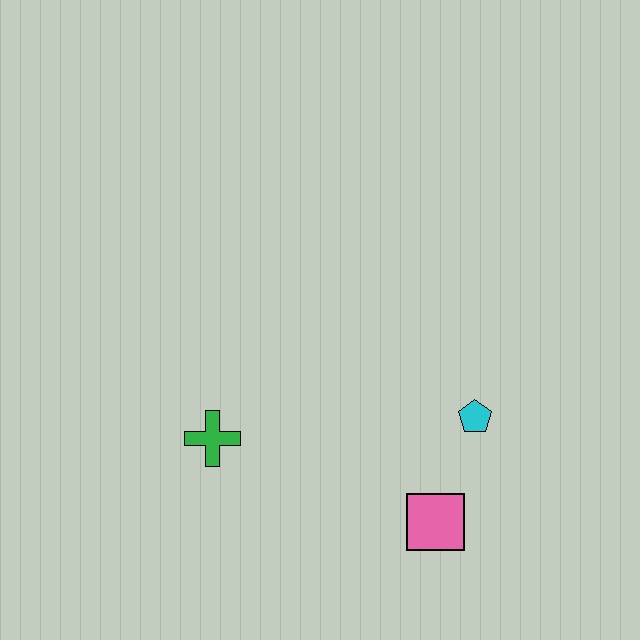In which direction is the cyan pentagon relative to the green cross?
The cyan pentagon is to the right of the green cross.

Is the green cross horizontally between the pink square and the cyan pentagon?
No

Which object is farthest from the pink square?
The green cross is farthest from the pink square.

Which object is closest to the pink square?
The cyan pentagon is closest to the pink square.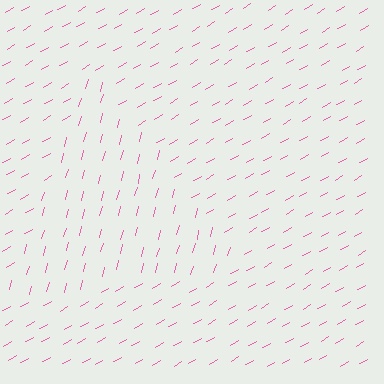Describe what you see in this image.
The image is filled with small pink line segments. A triangle region in the image has lines oriented differently from the surrounding lines, creating a visible texture boundary.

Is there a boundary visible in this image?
Yes, there is a texture boundary formed by a change in line orientation.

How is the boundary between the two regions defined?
The boundary is defined purely by a change in line orientation (approximately 45 degrees difference). All lines are the same color and thickness.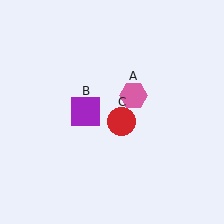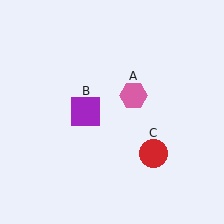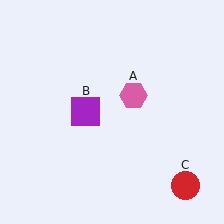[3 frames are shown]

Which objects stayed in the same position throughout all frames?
Pink hexagon (object A) and purple square (object B) remained stationary.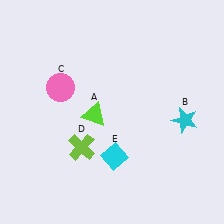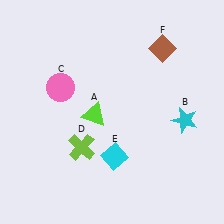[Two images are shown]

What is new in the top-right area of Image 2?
A brown diamond (F) was added in the top-right area of Image 2.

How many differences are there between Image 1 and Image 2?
There is 1 difference between the two images.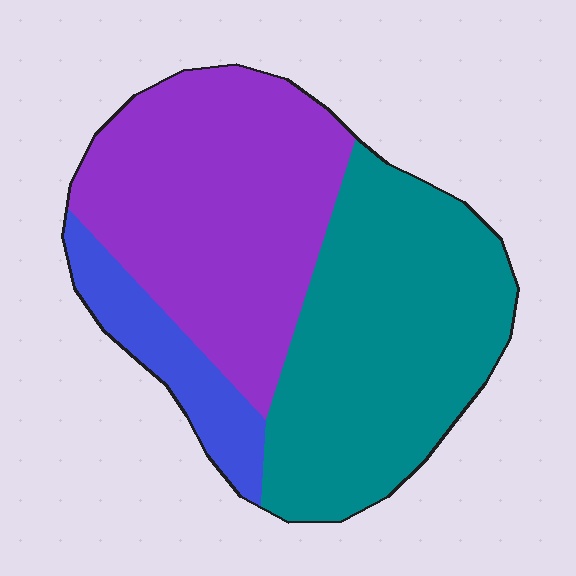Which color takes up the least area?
Blue, at roughly 10%.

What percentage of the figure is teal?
Teal covers around 45% of the figure.